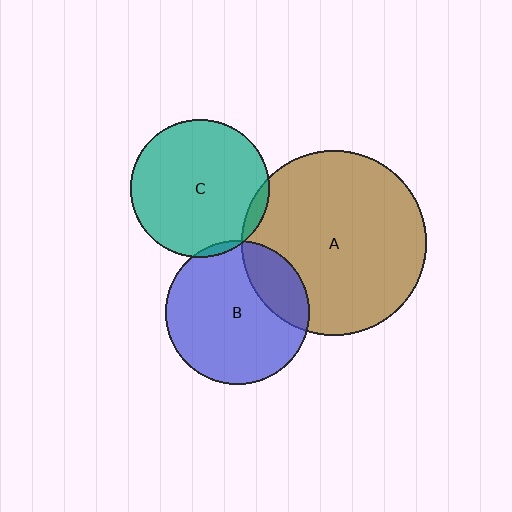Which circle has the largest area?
Circle A (brown).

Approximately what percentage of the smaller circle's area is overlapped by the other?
Approximately 20%.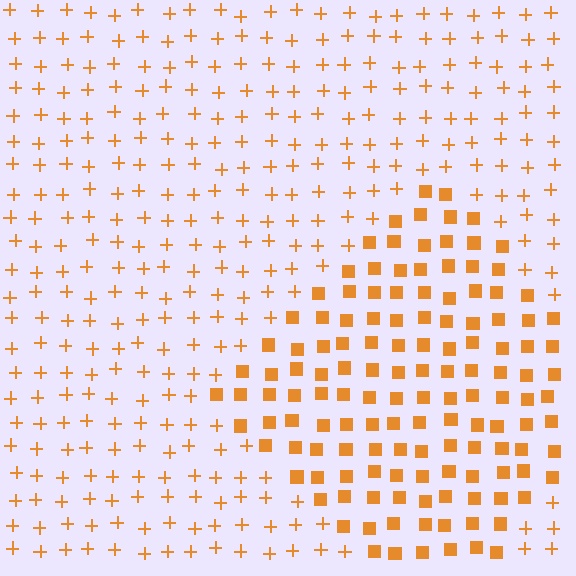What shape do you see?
I see a diamond.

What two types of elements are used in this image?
The image uses squares inside the diamond region and plus signs outside it.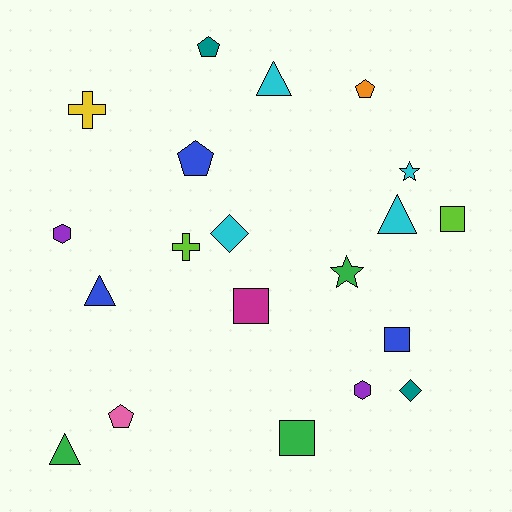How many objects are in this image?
There are 20 objects.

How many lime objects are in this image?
There are 2 lime objects.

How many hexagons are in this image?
There are 2 hexagons.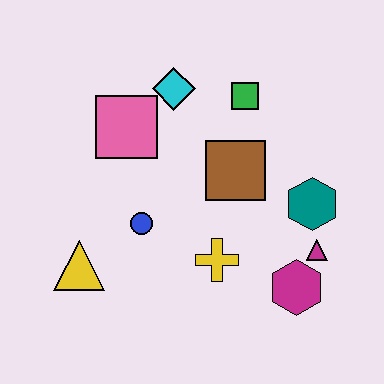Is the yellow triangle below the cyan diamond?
Yes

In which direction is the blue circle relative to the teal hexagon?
The blue circle is to the left of the teal hexagon.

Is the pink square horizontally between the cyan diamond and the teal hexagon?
No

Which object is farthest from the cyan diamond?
The magenta hexagon is farthest from the cyan diamond.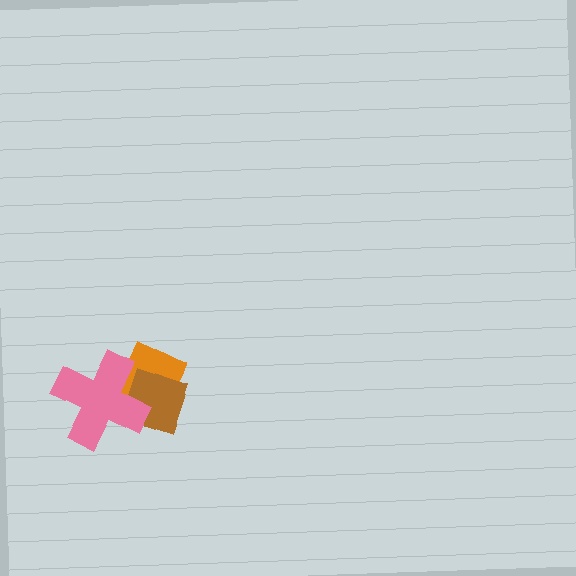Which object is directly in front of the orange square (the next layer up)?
The brown diamond is directly in front of the orange square.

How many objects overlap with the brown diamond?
2 objects overlap with the brown diamond.